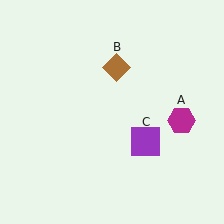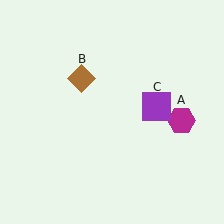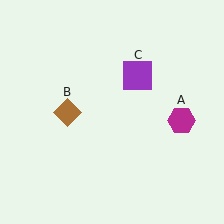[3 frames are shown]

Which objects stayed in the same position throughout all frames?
Magenta hexagon (object A) remained stationary.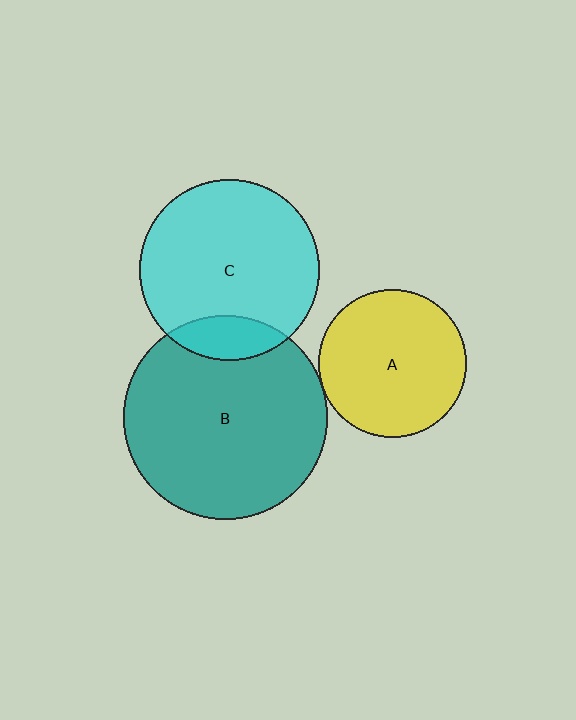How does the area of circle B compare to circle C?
Approximately 1.3 times.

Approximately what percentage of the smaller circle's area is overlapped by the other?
Approximately 5%.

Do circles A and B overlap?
Yes.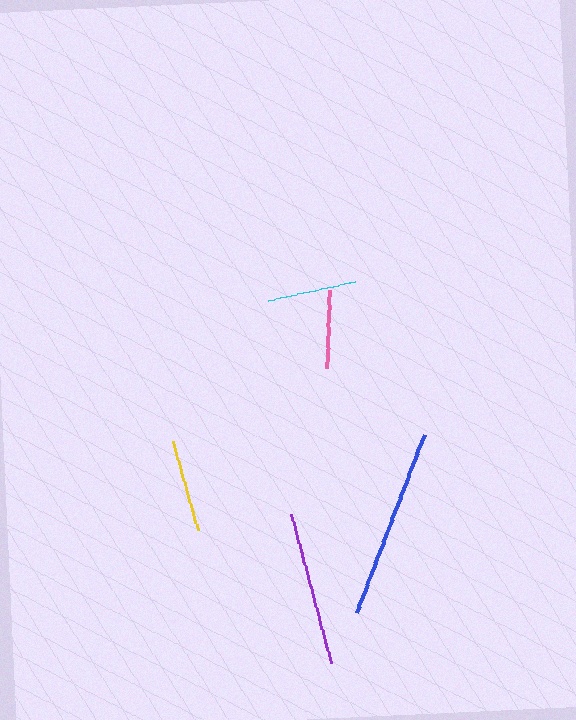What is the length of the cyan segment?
The cyan segment is approximately 89 pixels long.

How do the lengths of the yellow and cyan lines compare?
The yellow and cyan lines are approximately the same length.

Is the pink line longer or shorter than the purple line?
The purple line is longer than the pink line.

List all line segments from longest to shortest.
From longest to shortest: blue, purple, yellow, cyan, pink.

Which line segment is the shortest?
The pink line is the shortest at approximately 77 pixels.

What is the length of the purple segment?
The purple segment is approximately 154 pixels long.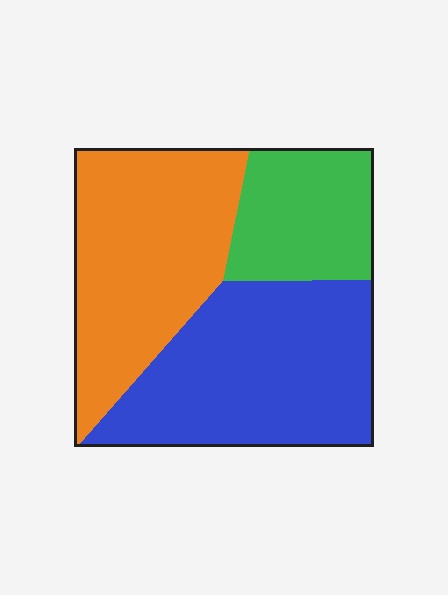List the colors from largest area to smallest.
From largest to smallest: blue, orange, green.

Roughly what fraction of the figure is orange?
Orange covers 38% of the figure.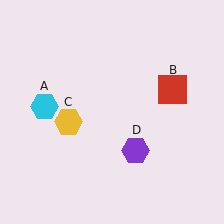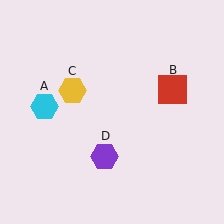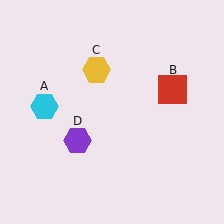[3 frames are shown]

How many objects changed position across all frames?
2 objects changed position: yellow hexagon (object C), purple hexagon (object D).